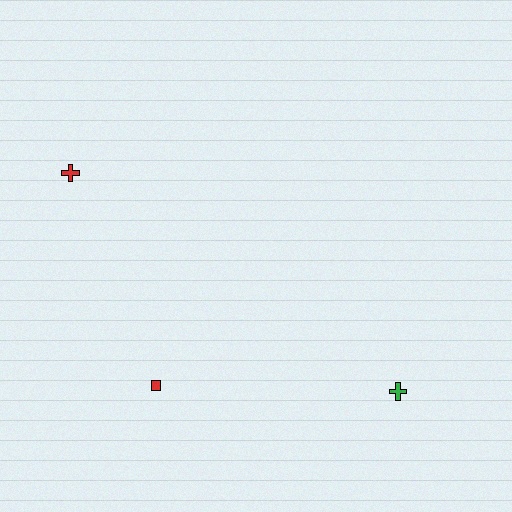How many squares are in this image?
There is 1 square.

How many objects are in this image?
There are 3 objects.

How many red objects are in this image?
There are 2 red objects.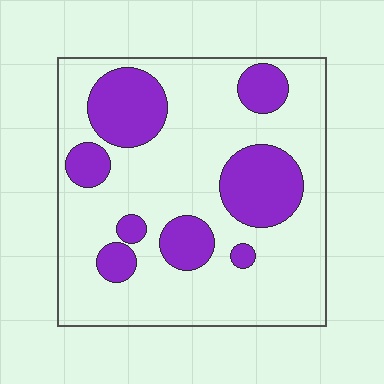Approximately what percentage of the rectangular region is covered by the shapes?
Approximately 25%.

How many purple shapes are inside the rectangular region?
8.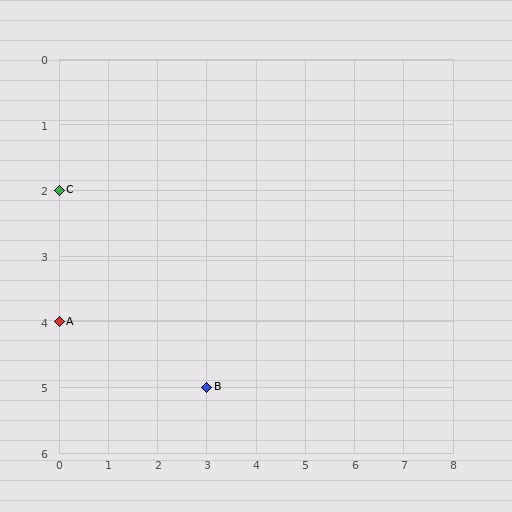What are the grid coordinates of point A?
Point A is at grid coordinates (0, 4).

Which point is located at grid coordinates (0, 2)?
Point C is at (0, 2).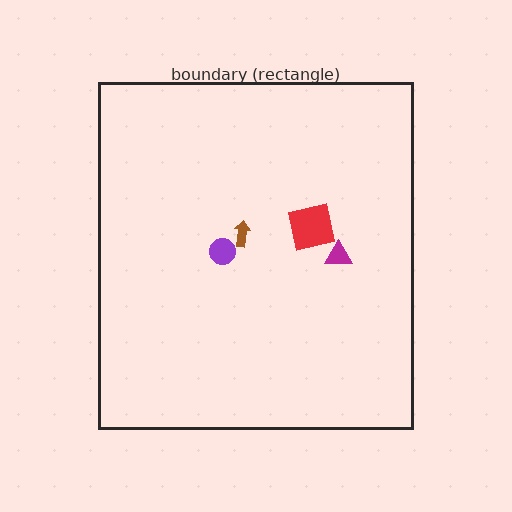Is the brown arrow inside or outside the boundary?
Inside.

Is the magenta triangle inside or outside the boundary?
Inside.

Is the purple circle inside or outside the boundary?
Inside.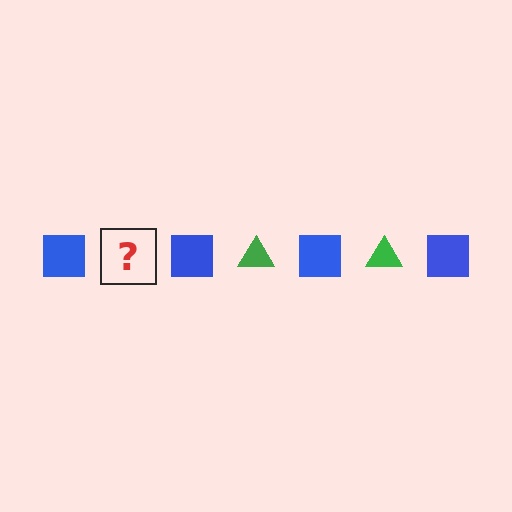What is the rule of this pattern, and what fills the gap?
The rule is that the pattern alternates between blue square and green triangle. The gap should be filled with a green triangle.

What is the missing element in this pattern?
The missing element is a green triangle.